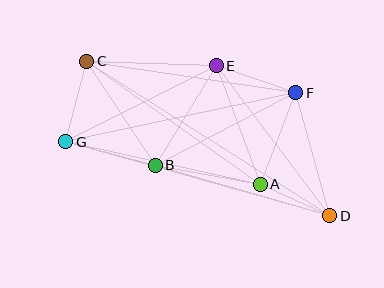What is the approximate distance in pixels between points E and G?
The distance between E and G is approximately 169 pixels.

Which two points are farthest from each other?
Points C and D are farthest from each other.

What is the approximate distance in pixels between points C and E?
The distance between C and E is approximately 130 pixels.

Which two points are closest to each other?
Points A and D are closest to each other.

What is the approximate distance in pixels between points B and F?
The distance between B and F is approximately 158 pixels.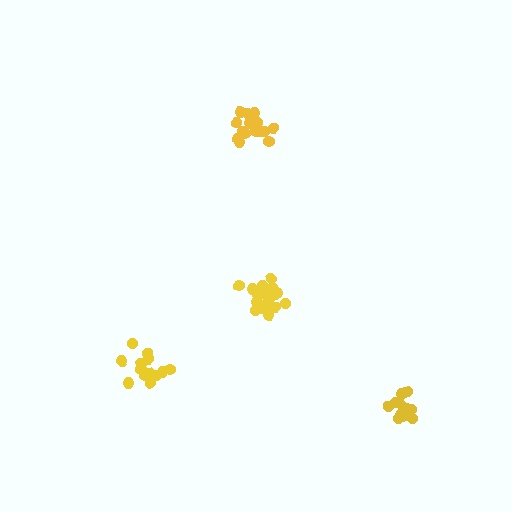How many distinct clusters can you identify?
There are 4 distinct clusters.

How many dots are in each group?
Group 1: 18 dots, Group 2: 17 dots, Group 3: 13 dots, Group 4: 13 dots (61 total).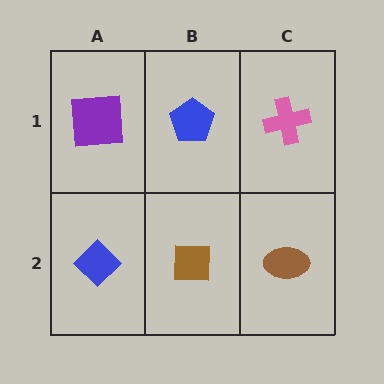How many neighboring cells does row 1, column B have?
3.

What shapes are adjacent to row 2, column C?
A pink cross (row 1, column C), a brown square (row 2, column B).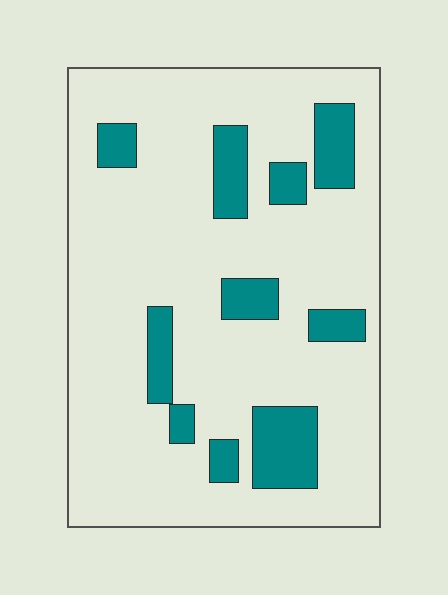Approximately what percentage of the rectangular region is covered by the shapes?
Approximately 15%.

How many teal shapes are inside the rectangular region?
10.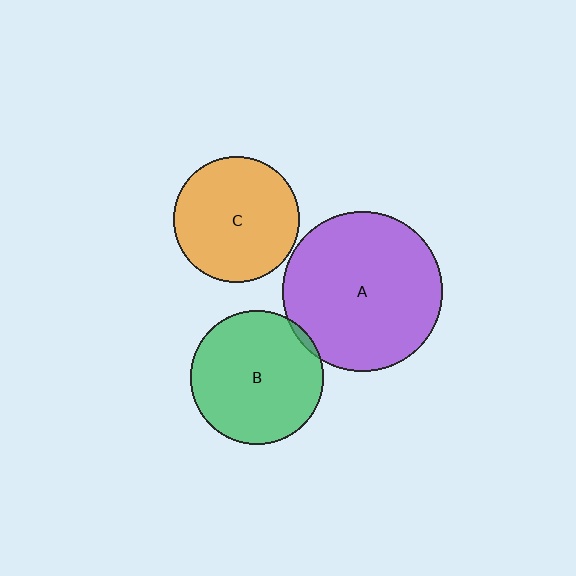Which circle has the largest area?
Circle A (purple).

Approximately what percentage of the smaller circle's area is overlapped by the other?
Approximately 5%.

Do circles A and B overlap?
Yes.